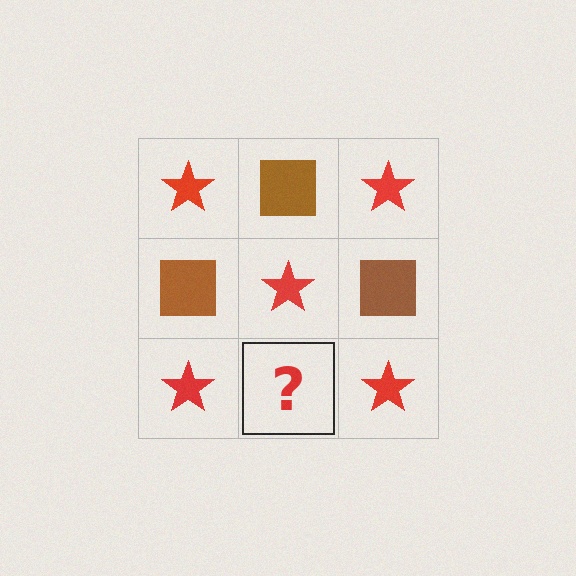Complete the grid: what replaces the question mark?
The question mark should be replaced with a brown square.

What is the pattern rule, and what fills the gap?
The rule is that it alternates red star and brown square in a checkerboard pattern. The gap should be filled with a brown square.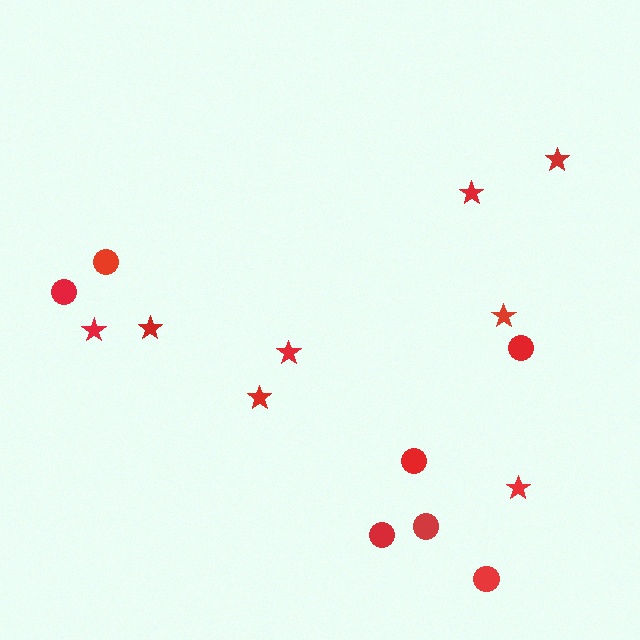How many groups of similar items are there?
There are 2 groups: one group of stars (8) and one group of circles (7).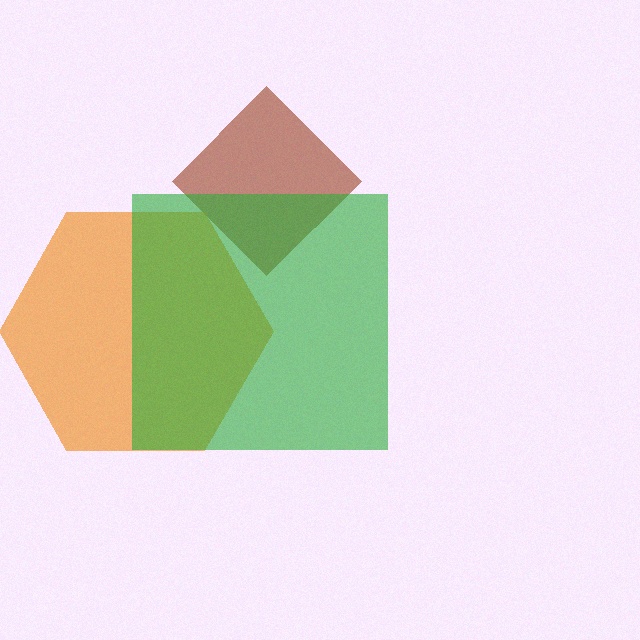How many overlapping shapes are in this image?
There are 3 overlapping shapes in the image.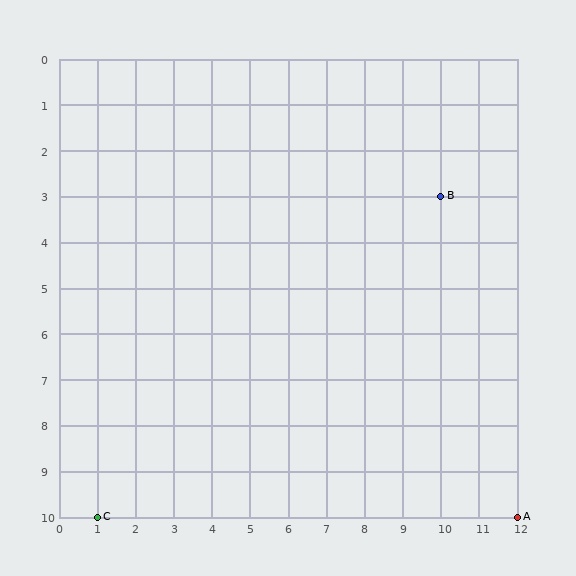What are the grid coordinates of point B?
Point B is at grid coordinates (10, 3).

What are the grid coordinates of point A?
Point A is at grid coordinates (12, 10).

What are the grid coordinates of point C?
Point C is at grid coordinates (1, 10).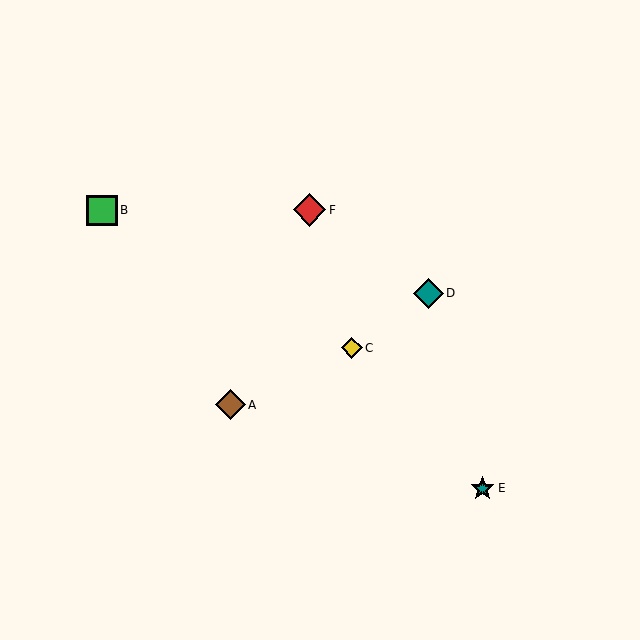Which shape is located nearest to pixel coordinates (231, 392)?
The brown diamond (labeled A) at (230, 405) is nearest to that location.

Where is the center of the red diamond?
The center of the red diamond is at (309, 210).